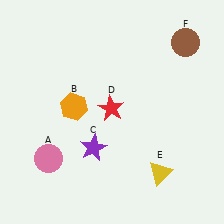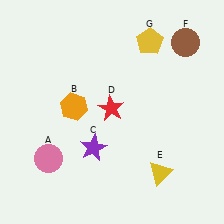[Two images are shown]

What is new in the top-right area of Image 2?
A yellow pentagon (G) was added in the top-right area of Image 2.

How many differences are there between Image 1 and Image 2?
There is 1 difference between the two images.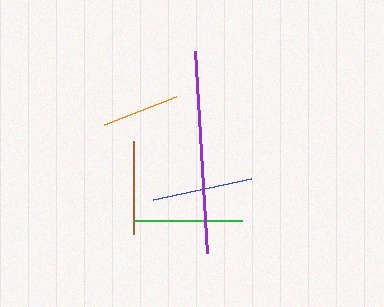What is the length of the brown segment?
The brown segment is approximately 93 pixels long.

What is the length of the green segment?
The green segment is approximately 110 pixels long.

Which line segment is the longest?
The purple line is the longest at approximately 203 pixels.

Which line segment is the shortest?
The orange line is the shortest at approximately 77 pixels.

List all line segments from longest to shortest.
From longest to shortest: purple, green, blue, brown, orange.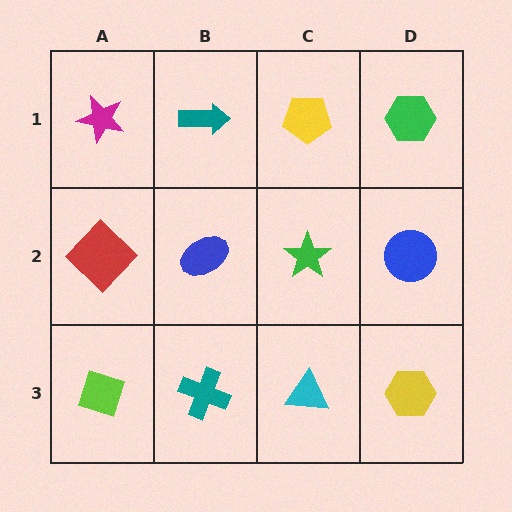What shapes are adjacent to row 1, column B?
A blue ellipse (row 2, column B), a magenta star (row 1, column A), a yellow pentagon (row 1, column C).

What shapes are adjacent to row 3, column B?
A blue ellipse (row 2, column B), a lime diamond (row 3, column A), a cyan triangle (row 3, column C).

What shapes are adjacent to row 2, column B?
A teal arrow (row 1, column B), a teal cross (row 3, column B), a red diamond (row 2, column A), a green star (row 2, column C).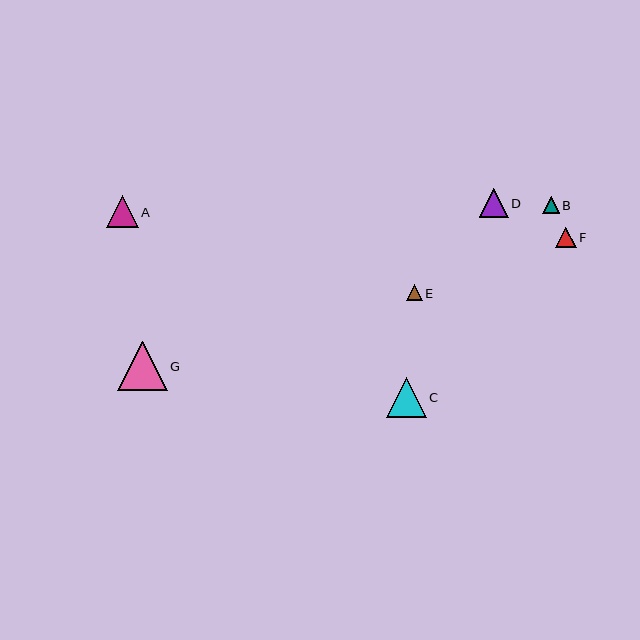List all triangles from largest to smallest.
From largest to smallest: G, C, A, D, F, B, E.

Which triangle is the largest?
Triangle G is the largest with a size of approximately 50 pixels.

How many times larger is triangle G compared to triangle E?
Triangle G is approximately 3.1 times the size of triangle E.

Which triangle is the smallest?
Triangle E is the smallest with a size of approximately 16 pixels.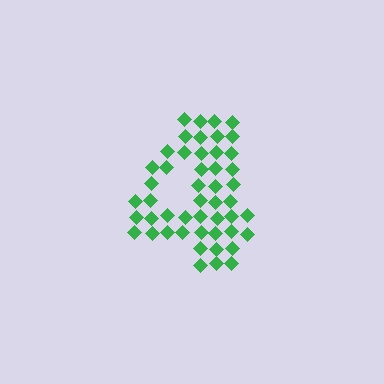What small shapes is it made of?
It is made of small diamonds.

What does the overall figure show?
The overall figure shows the digit 4.